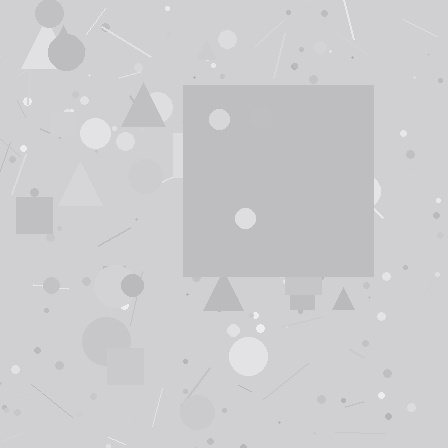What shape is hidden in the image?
A square is hidden in the image.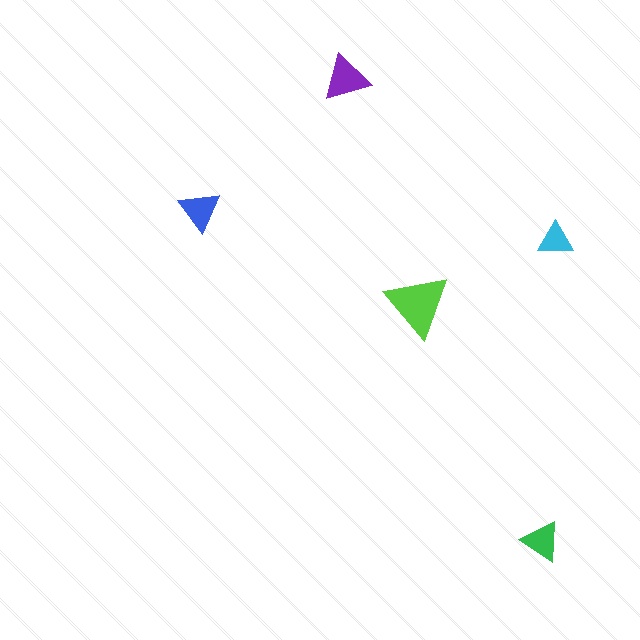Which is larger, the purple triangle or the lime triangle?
The lime one.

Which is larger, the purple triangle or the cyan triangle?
The purple one.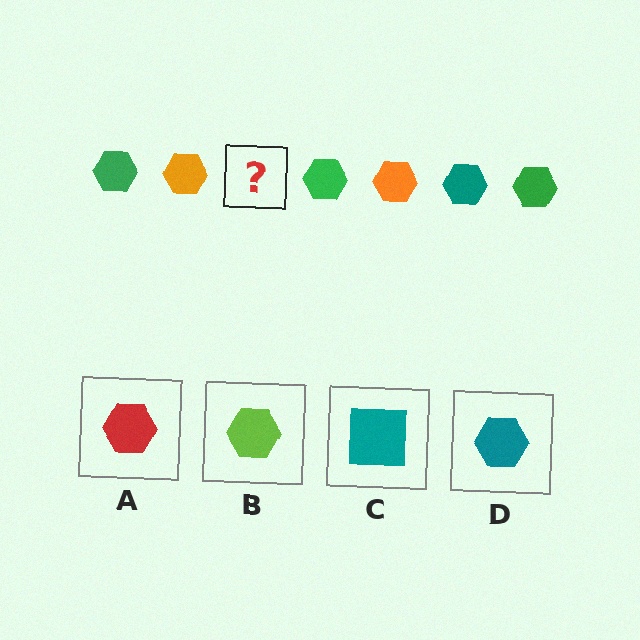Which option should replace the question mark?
Option D.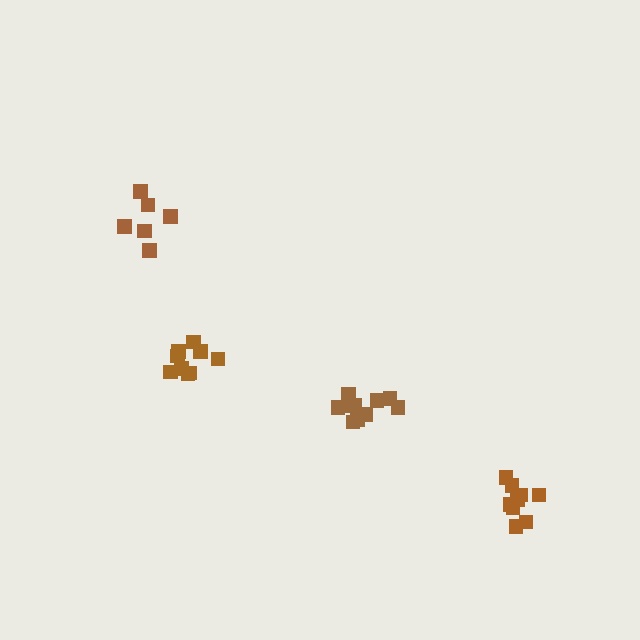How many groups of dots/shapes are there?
There are 4 groups.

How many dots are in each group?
Group 1: 11 dots, Group 2: 9 dots, Group 3: 6 dots, Group 4: 10 dots (36 total).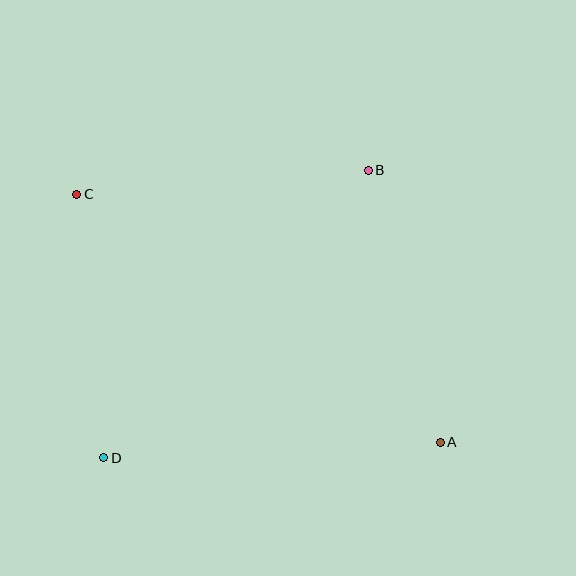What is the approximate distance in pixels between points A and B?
The distance between A and B is approximately 282 pixels.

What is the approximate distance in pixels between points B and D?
The distance between B and D is approximately 390 pixels.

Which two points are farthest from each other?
Points A and C are farthest from each other.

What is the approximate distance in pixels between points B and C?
The distance between B and C is approximately 292 pixels.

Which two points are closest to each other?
Points C and D are closest to each other.